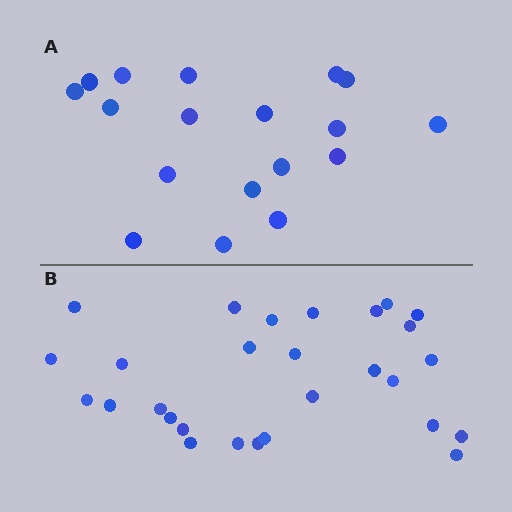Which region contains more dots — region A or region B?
Region B (the bottom region) has more dots.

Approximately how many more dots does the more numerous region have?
Region B has roughly 10 or so more dots than region A.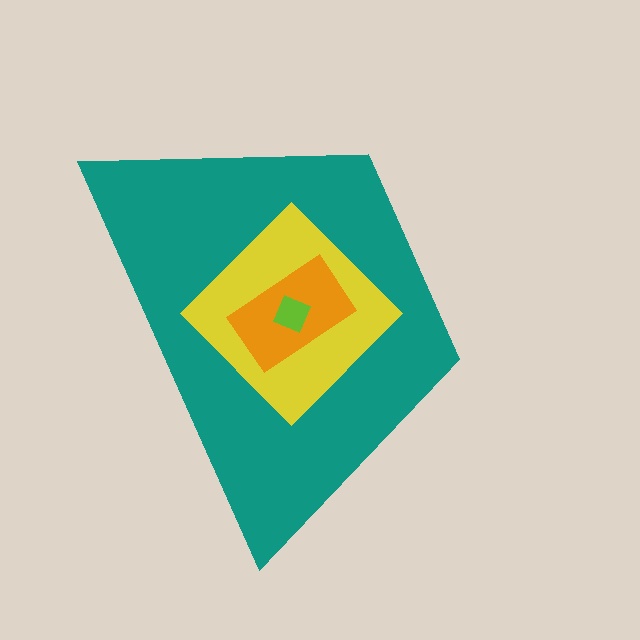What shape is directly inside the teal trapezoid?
The yellow diamond.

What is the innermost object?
The lime square.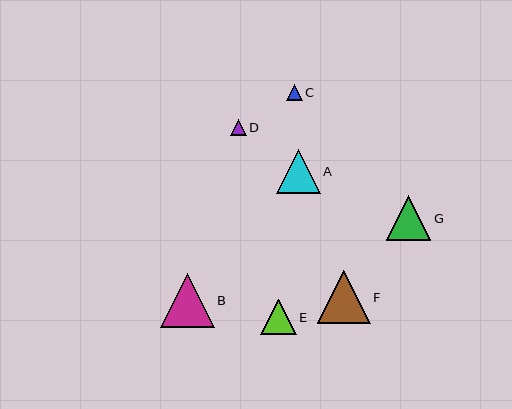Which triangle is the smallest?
Triangle D is the smallest with a size of approximately 16 pixels.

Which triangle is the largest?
Triangle B is the largest with a size of approximately 54 pixels.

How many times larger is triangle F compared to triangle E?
Triangle F is approximately 1.5 times the size of triangle E.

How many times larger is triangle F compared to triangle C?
Triangle F is approximately 3.3 times the size of triangle C.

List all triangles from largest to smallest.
From largest to smallest: B, F, G, A, E, C, D.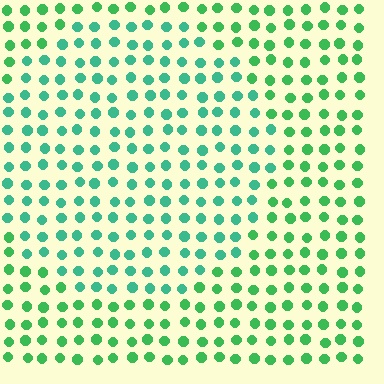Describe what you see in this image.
The image is filled with small green elements in a uniform arrangement. A circle-shaped region is visible where the elements are tinted to a slightly different hue, forming a subtle color boundary.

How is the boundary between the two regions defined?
The boundary is defined purely by a slight shift in hue (about 27 degrees). Spacing, size, and orientation are identical on both sides.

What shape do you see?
I see a circle.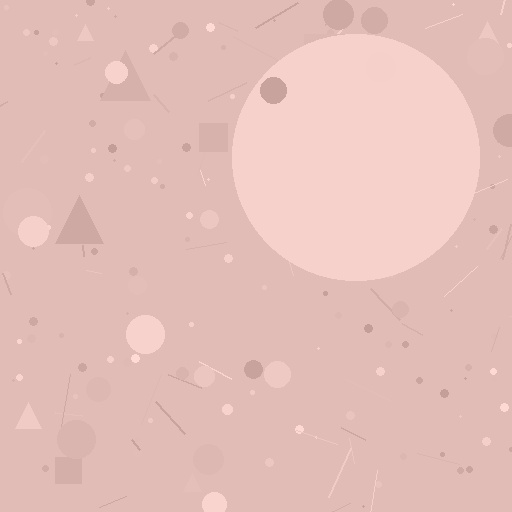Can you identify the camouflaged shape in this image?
The camouflaged shape is a circle.